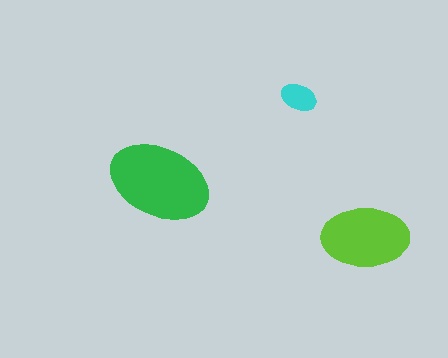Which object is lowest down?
The lime ellipse is bottommost.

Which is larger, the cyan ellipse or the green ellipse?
The green one.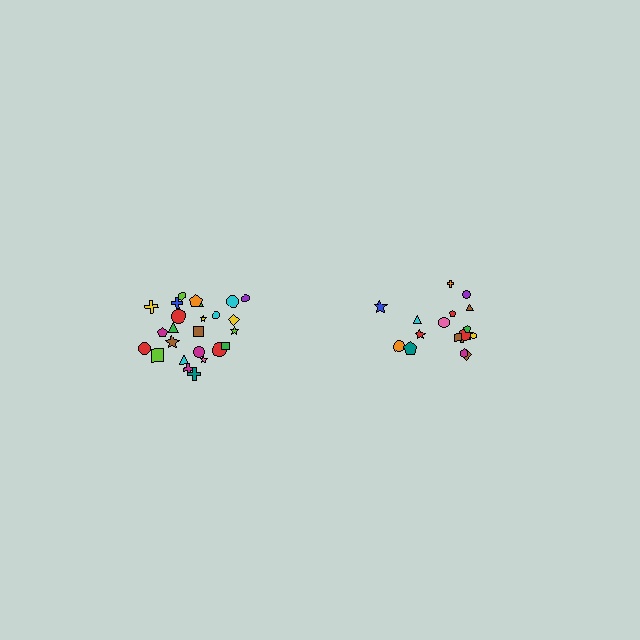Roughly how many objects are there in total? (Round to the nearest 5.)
Roughly 45 objects in total.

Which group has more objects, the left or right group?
The left group.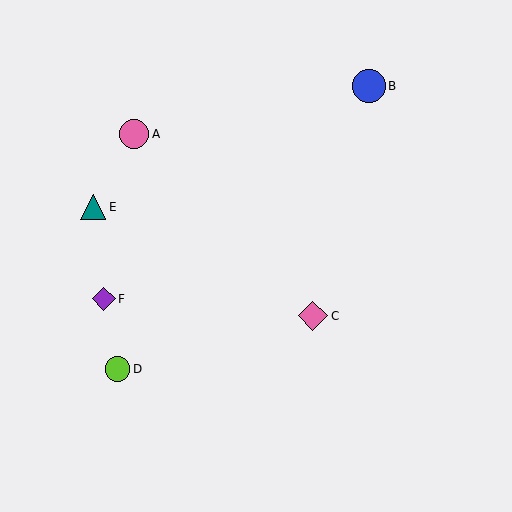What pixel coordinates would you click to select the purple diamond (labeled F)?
Click at (104, 299) to select the purple diamond F.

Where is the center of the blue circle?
The center of the blue circle is at (369, 86).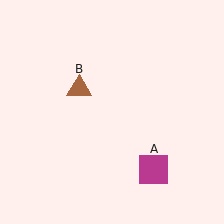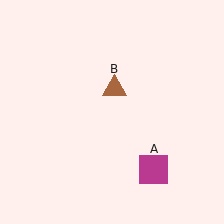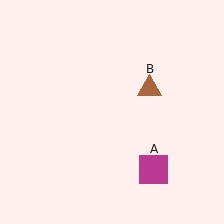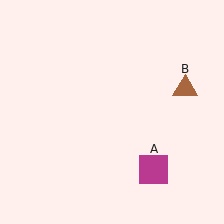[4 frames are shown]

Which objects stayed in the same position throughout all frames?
Magenta square (object A) remained stationary.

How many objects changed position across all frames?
1 object changed position: brown triangle (object B).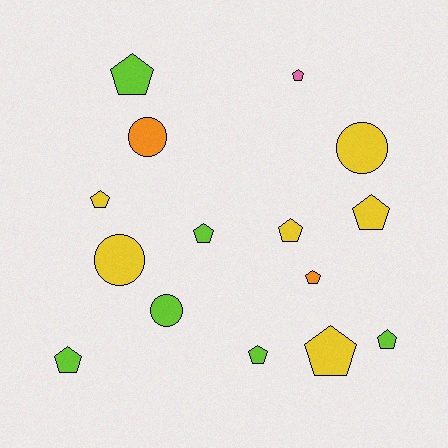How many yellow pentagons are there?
There are 4 yellow pentagons.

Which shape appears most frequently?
Pentagon, with 11 objects.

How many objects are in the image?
There are 15 objects.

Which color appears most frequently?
Yellow, with 6 objects.